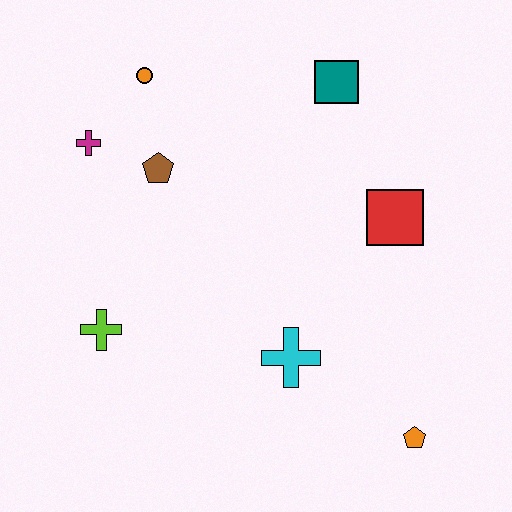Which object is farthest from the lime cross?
The teal square is farthest from the lime cross.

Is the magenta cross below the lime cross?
No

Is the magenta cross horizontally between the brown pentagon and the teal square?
No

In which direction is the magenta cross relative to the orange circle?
The magenta cross is below the orange circle.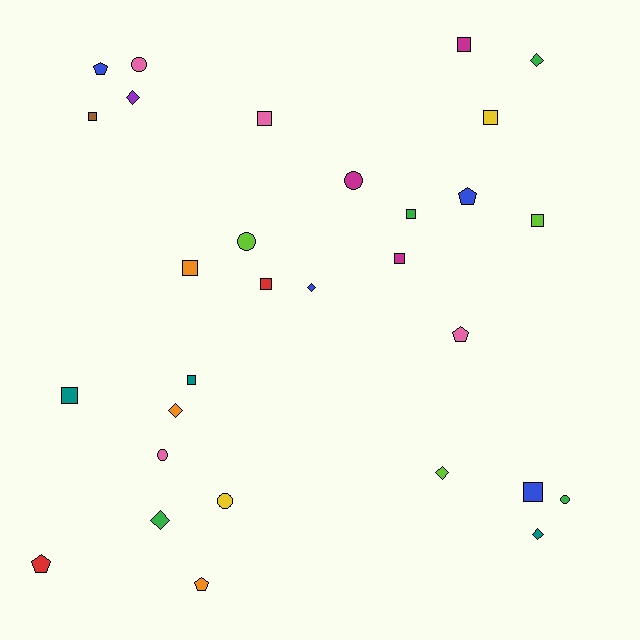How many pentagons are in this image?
There are 5 pentagons.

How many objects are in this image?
There are 30 objects.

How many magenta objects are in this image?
There are 3 magenta objects.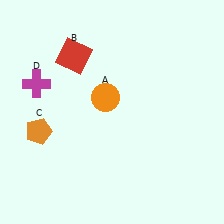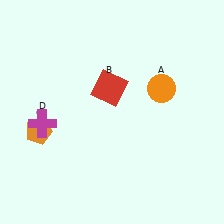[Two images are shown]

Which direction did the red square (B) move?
The red square (B) moved right.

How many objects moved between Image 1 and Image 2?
3 objects moved between the two images.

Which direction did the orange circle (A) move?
The orange circle (A) moved right.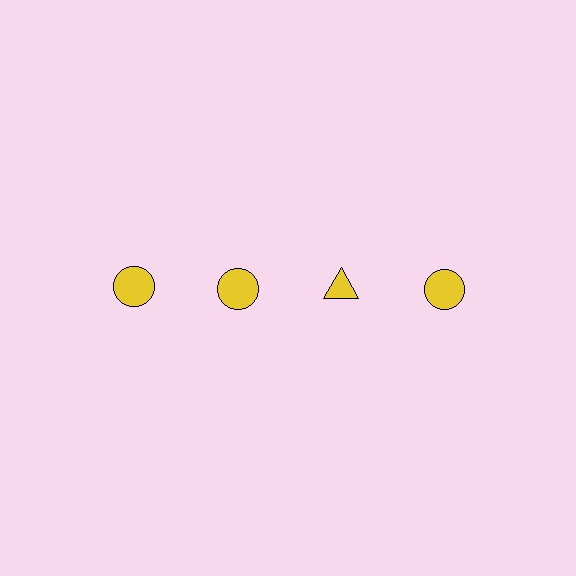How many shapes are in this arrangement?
There are 4 shapes arranged in a grid pattern.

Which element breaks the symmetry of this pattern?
The yellow triangle in the top row, center column breaks the symmetry. All other shapes are yellow circles.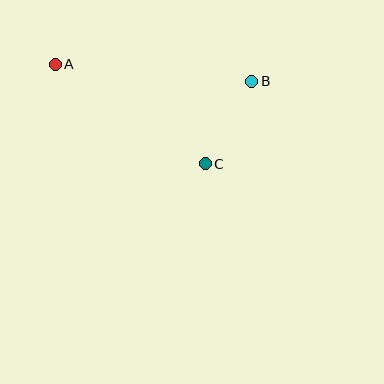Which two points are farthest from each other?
Points A and B are farthest from each other.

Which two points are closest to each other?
Points B and C are closest to each other.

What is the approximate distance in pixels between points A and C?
The distance between A and C is approximately 180 pixels.